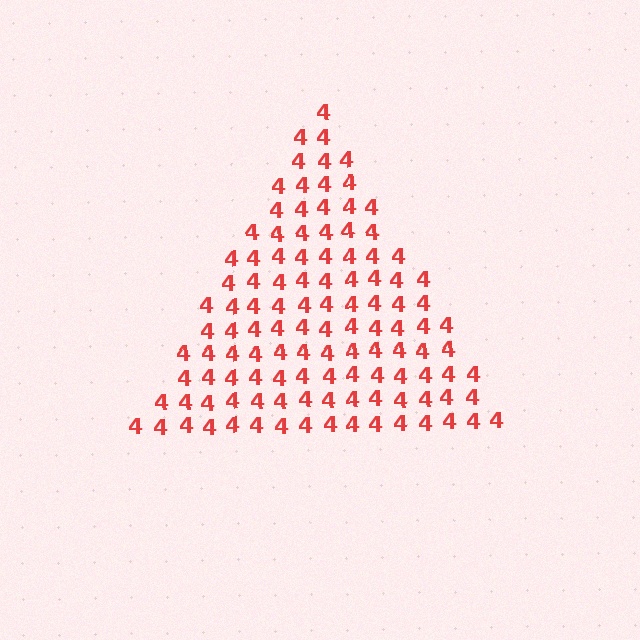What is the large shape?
The large shape is a triangle.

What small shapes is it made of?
It is made of small digit 4's.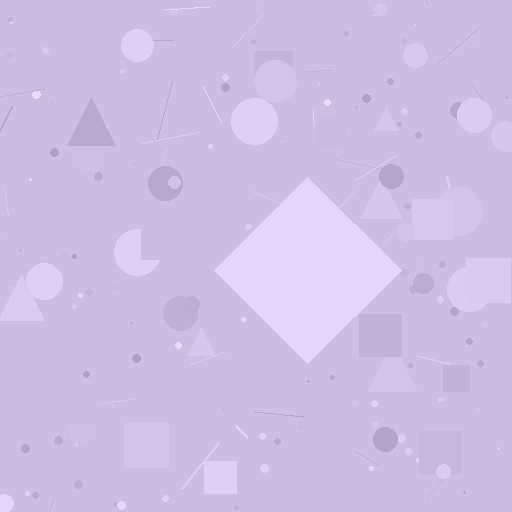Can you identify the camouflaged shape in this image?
The camouflaged shape is a diamond.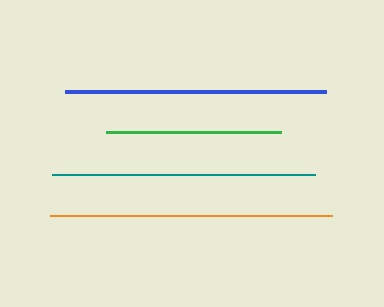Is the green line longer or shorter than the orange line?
The orange line is longer than the green line.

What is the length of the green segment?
The green segment is approximately 175 pixels long.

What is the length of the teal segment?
The teal segment is approximately 263 pixels long.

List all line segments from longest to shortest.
From longest to shortest: orange, teal, blue, green.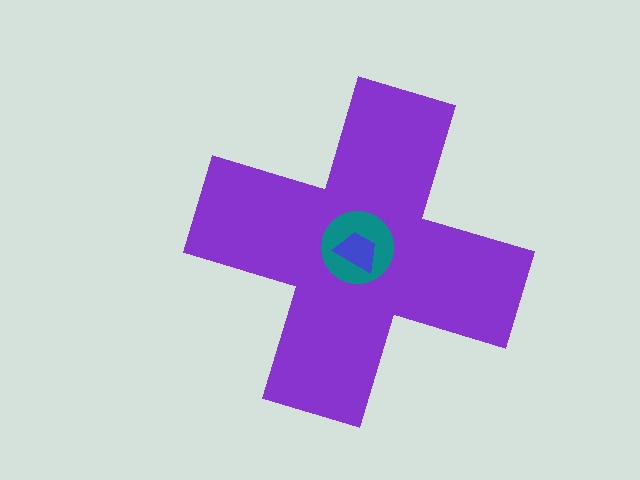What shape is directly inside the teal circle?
The blue trapezoid.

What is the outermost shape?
The purple cross.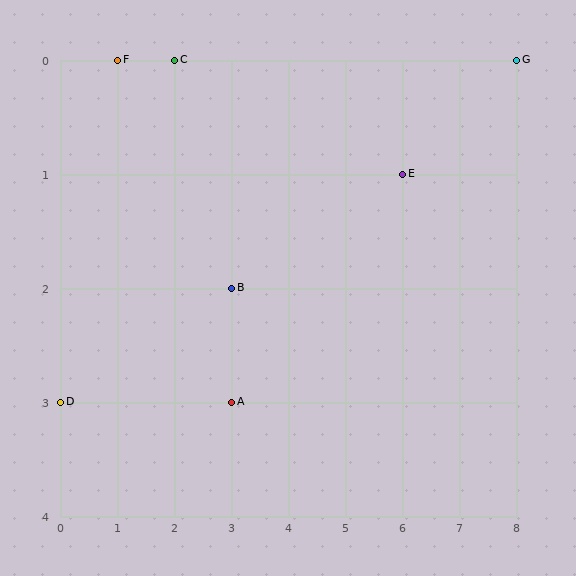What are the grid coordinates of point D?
Point D is at grid coordinates (0, 3).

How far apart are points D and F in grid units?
Points D and F are 1 column and 3 rows apart (about 3.2 grid units diagonally).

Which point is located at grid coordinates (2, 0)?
Point C is at (2, 0).